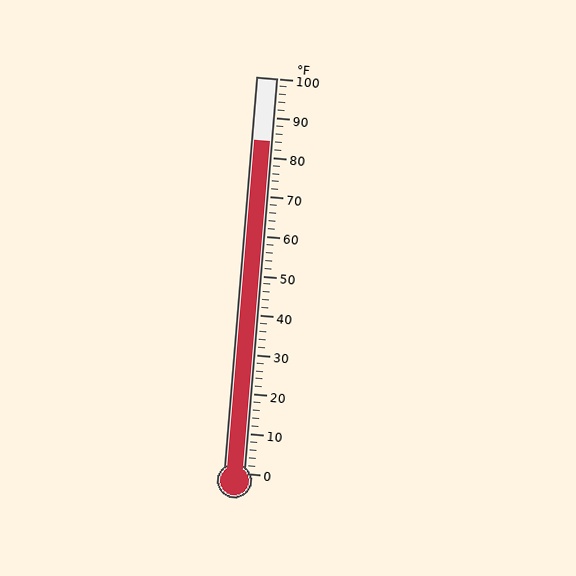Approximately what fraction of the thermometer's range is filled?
The thermometer is filled to approximately 85% of its range.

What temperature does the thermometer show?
The thermometer shows approximately 84°F.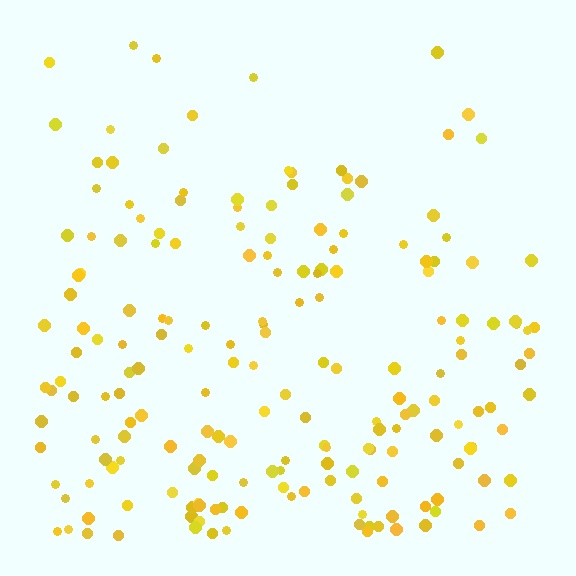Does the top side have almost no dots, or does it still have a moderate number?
Still a moderate number, just noticeably fewer than the bottom.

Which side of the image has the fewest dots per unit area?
The top.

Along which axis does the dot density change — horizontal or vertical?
Vertical.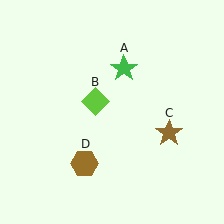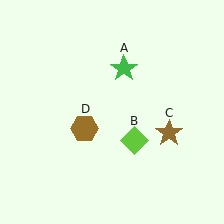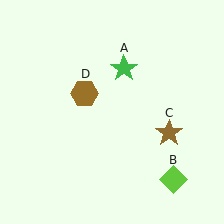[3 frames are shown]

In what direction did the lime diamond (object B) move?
The lime diamond (object B) moved down and to the right.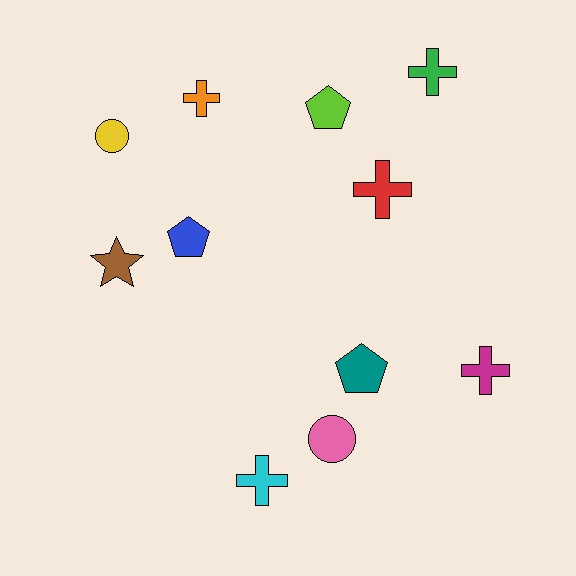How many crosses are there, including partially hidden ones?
There are 5 crosses.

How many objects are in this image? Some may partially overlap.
There are 11 objects.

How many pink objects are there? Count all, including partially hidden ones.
There is 1 pink object.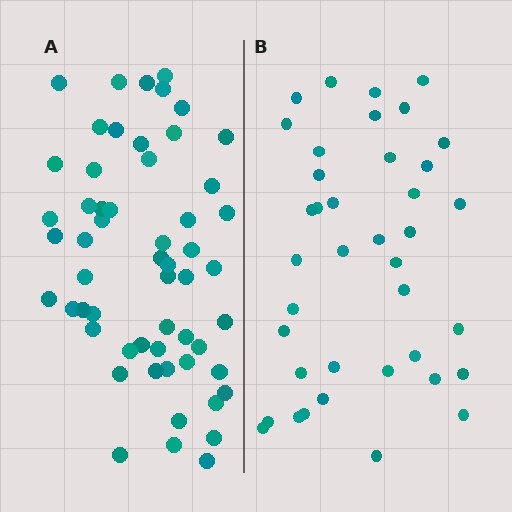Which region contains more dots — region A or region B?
Region A (the left region) has more dots.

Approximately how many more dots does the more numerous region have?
Region A has approximately 15 more dots than region B.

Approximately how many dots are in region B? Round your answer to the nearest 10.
About 40 dots. (The exact count is 39, which rounds to 40.)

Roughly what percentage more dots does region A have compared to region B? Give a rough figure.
About 45% more.